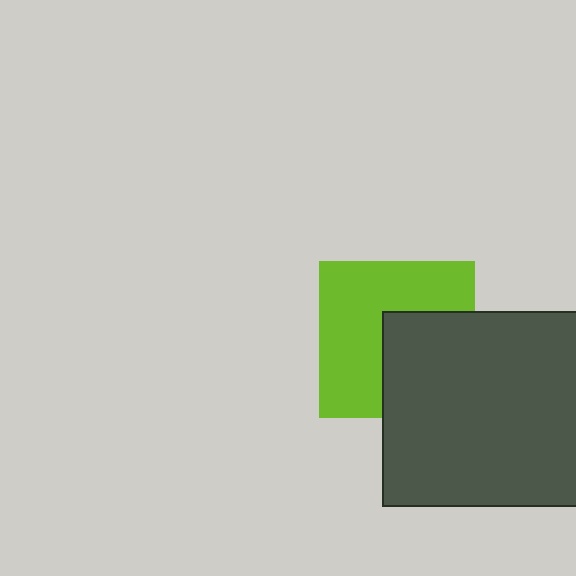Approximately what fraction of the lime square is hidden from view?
Roughly 41% of the lime square is hidden behind the dark gray square.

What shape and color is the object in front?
The object in front is a dark gray square.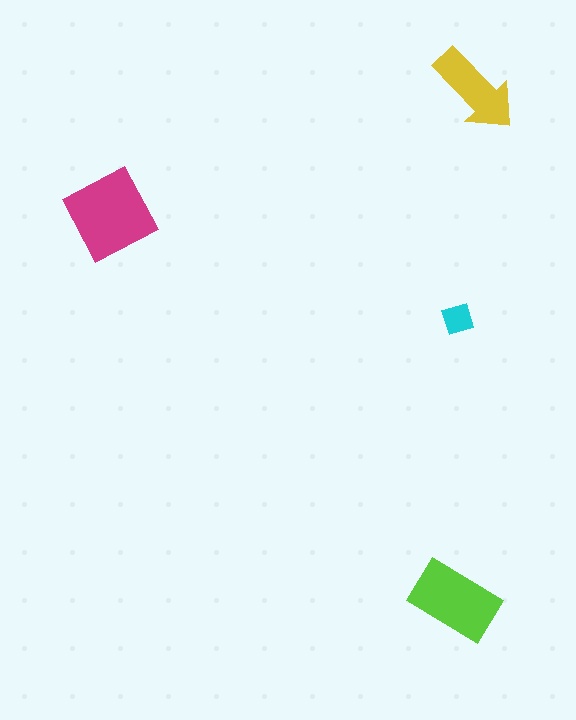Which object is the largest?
The magenta square.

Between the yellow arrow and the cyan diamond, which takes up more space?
The yellow arrow.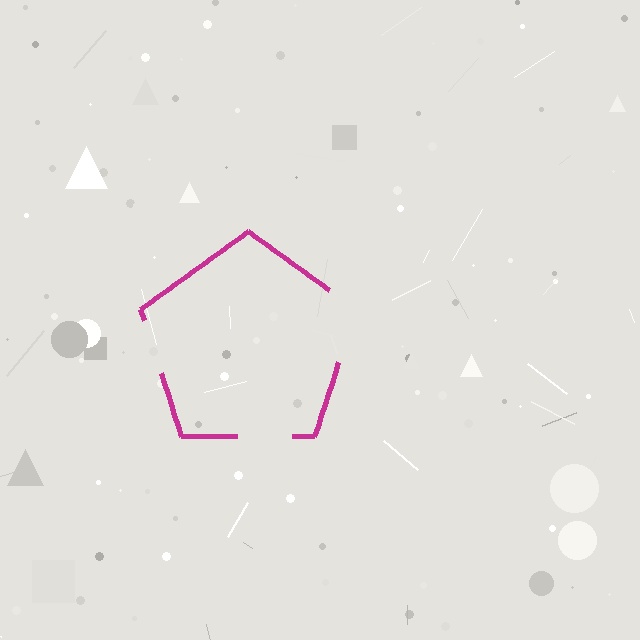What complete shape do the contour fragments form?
The contour fragments form a pentagon.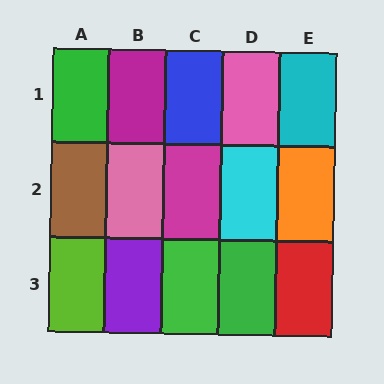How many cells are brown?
1 cell is brown.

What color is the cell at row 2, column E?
Orange.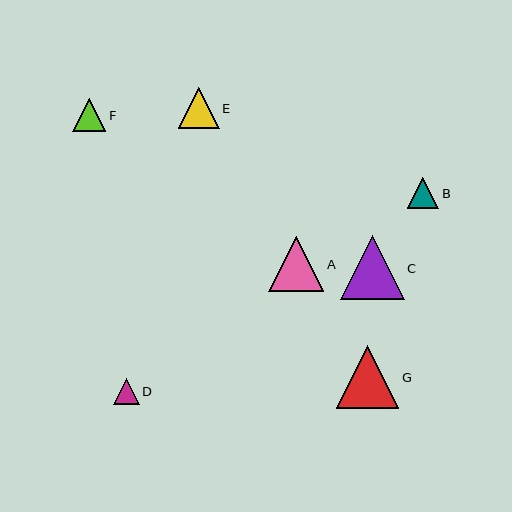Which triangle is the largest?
Triangle C is the largest with a size of approximately 64 pixels.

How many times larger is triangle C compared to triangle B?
Triangle C is approximately 2.0 times the size of triangle B.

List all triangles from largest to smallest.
From largest to smallest: C, G, A, E, F, B, D.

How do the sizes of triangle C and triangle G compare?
Triangle C and triangle G are approximately the same size.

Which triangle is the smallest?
Triangle D is the smallest with a size of approximately 26 pixels.